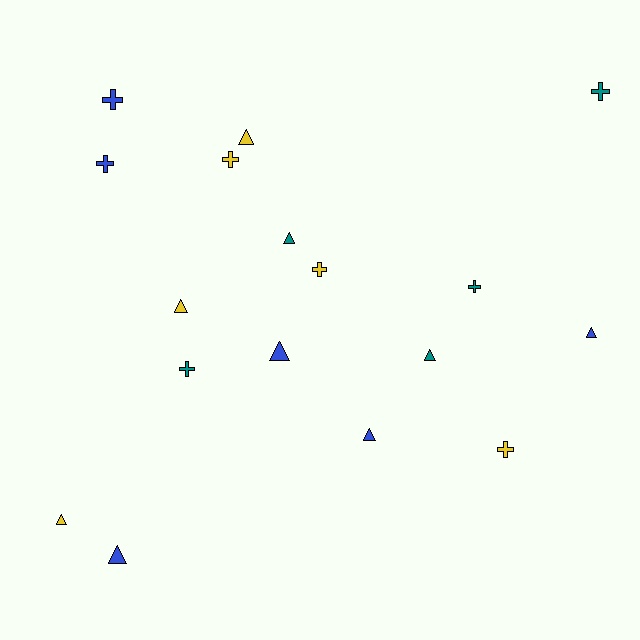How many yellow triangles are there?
There are 3 yellow triangles.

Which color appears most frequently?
Yellow, with 6 objects.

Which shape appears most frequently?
Triangle, with 9 objects.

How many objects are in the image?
There are 17 objects.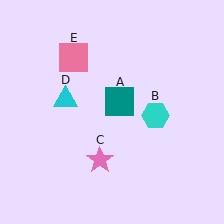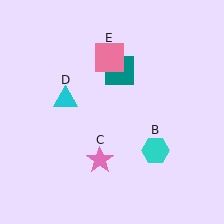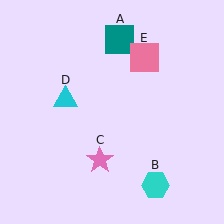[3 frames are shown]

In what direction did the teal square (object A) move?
The teal square (object A) moved up.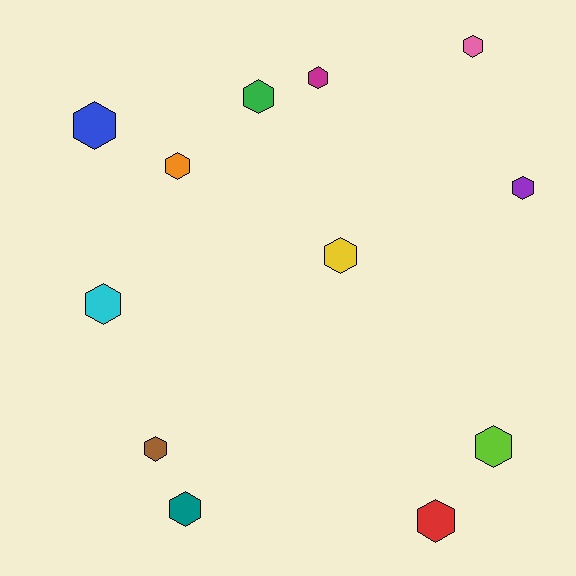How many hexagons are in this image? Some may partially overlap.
There are 12 hexagons.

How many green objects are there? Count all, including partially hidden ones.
There is 1 green object.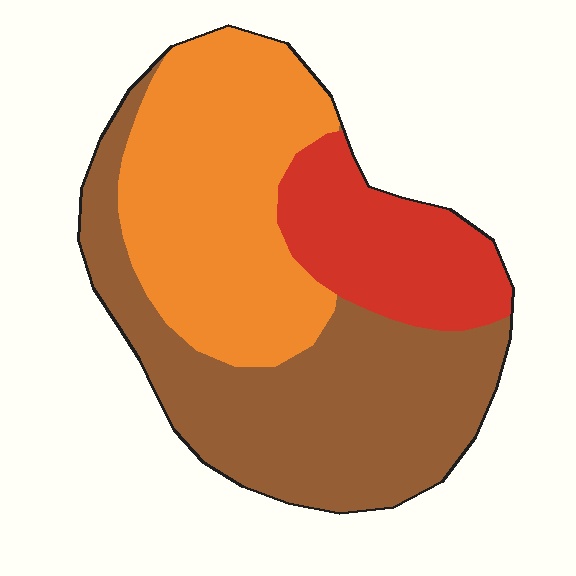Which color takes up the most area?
Brown, at roughly 45%.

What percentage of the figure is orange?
Orange covers 38% of the figure.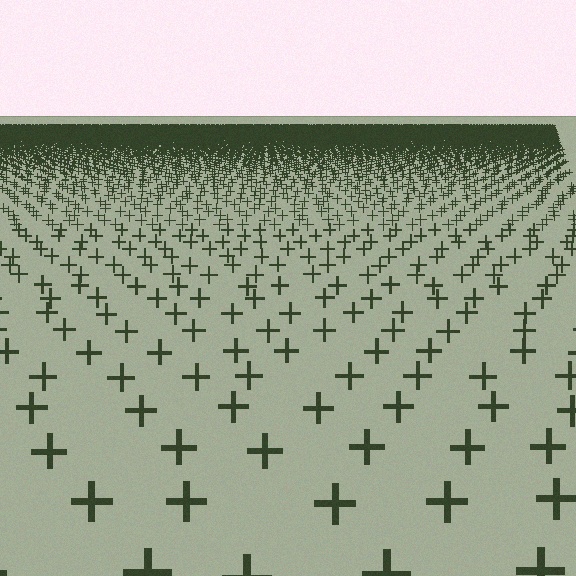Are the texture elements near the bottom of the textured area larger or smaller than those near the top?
Larger. Near the bottom, elements are closer to the viewer and appear at a bigger on-screen size.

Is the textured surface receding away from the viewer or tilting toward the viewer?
The surface is receding away from the viewer. Texture elements get smaller and denser toward the top.